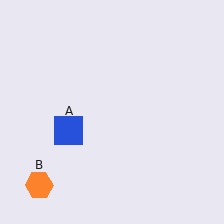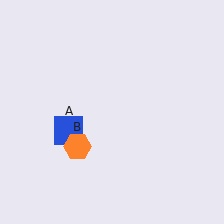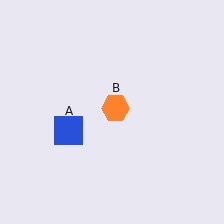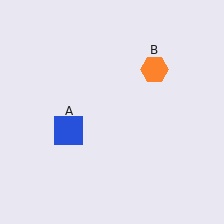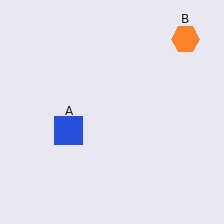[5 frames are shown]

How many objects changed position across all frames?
1 object changed position: orange hexagon (object B).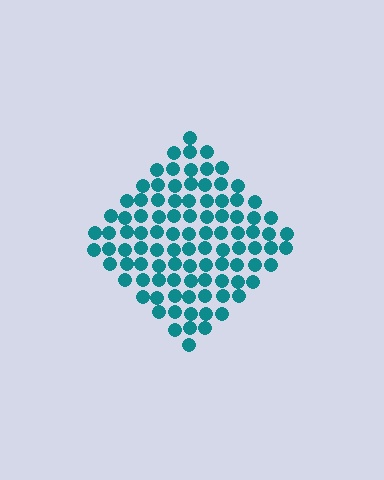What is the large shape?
The large shape is a diamond.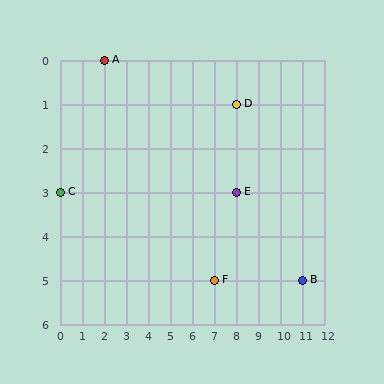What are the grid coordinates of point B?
Point B is at grid coordinates (11, 5).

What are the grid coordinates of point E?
Point E is at grid coordinates (8, 3).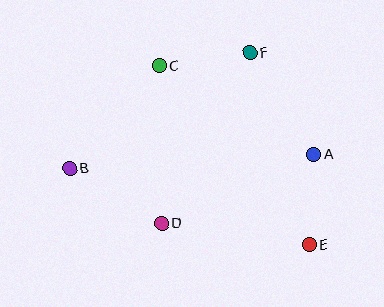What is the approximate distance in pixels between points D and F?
The distance between D and F is approximately 192 pixels.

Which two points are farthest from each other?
Points B and E are farthest from each other.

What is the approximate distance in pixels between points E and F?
The distance between E and F is approximately 201 pixels.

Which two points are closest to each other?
Points A and E are closest to each other.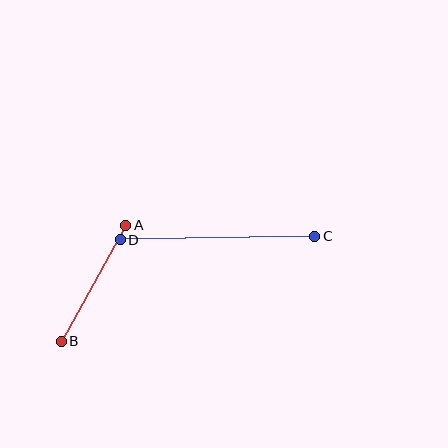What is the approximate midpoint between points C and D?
The midpoint is at approximately (218, 238) pixels.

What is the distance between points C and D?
The distance is approximately 195 pixels.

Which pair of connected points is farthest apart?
Points C and D are farthest apart.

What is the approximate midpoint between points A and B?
The midpoint is at approximately (93, 283) pixels.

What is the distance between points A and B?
The distance is approximately 133 pixels.